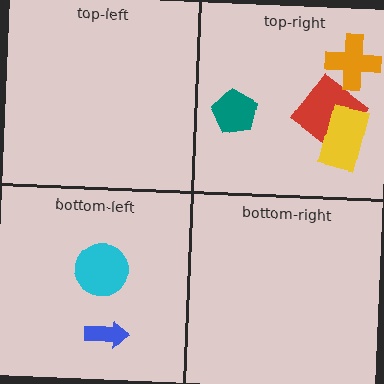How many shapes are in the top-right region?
4.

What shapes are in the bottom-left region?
The cyan circle, the blue arrow.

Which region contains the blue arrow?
The bottom-left region.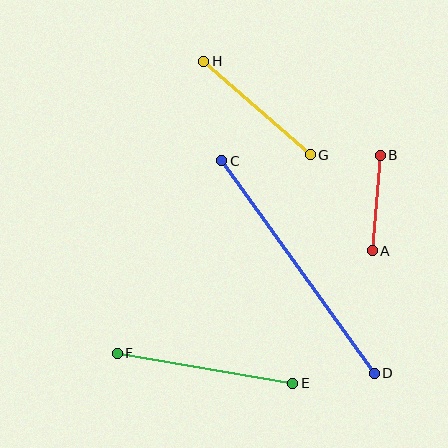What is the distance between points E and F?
The distance is approximately 178 pixels.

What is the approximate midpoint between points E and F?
The midpoint is at approximately (205, 368) pixels.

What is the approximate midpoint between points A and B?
The midpoint is at approximately (376, 203) pixels.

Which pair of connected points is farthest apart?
Points C and D are farthest apart.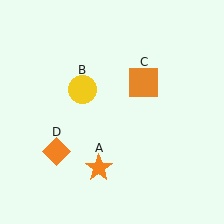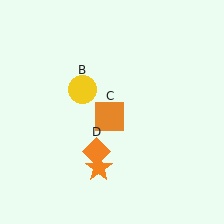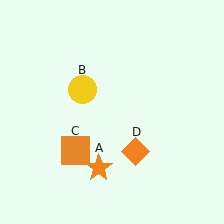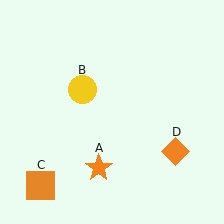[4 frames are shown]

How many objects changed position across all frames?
2 objects changed position: orange square (object C), orange diamond (object D).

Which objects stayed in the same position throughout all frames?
Orange star (object A) and yellow circle (object B) remained stationary.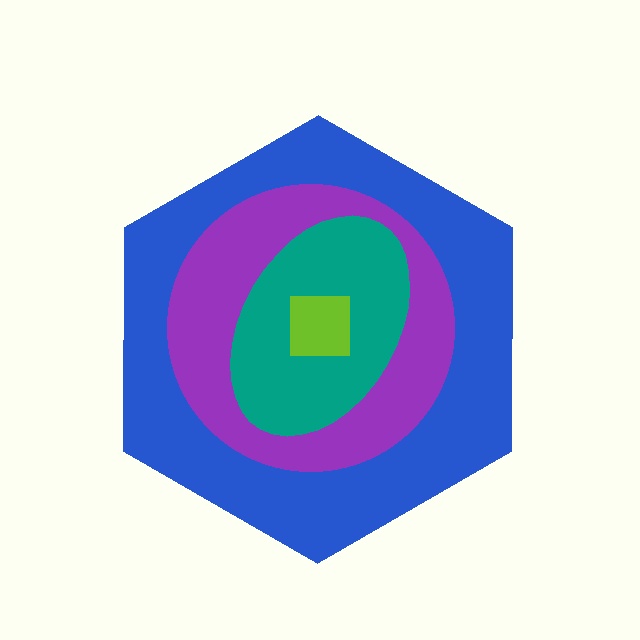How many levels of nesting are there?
4.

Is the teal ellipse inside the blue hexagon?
Yes.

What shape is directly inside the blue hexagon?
The purple circle.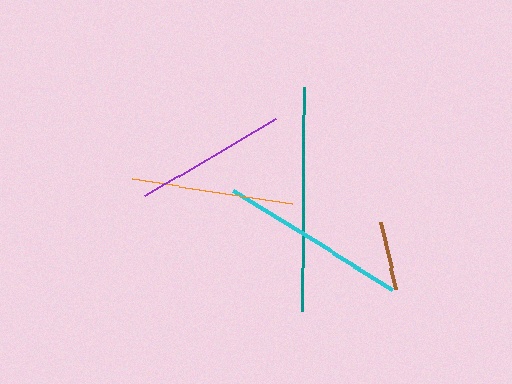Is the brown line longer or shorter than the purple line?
The purple line is longer than the brown line.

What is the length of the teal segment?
The teal segment is approximately 225 pixels long.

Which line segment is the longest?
The teal line is the longest at approximately 225 pixels.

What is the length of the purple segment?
The purple segment is approximately 152 pixels long.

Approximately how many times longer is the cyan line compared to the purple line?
The cyan line is approximately 1.2 times the length of the purple line.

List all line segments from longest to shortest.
From longest to shortest: teal, cyan, orange, purple, brown.